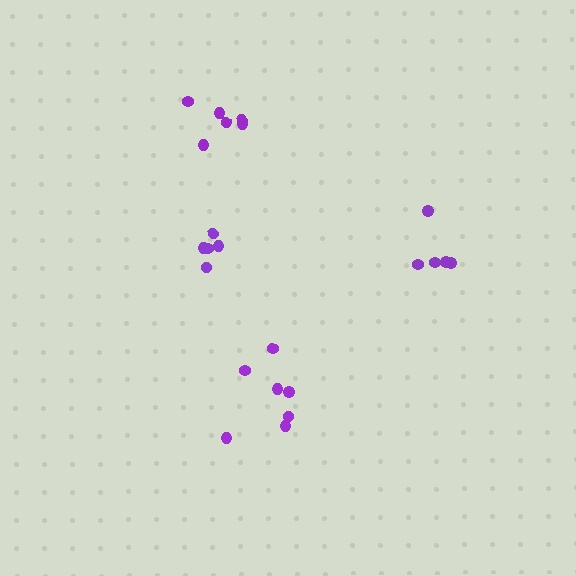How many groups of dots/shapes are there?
There are 4 groups.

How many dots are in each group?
Group 1: 5 dots, Group 2: 5 dots, Group 3: 6 dots, Group 4: 7 dots (23 total).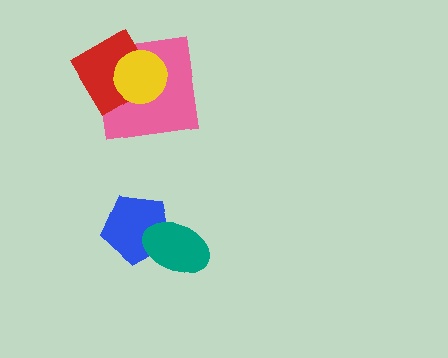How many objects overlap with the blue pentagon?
1 object overlaps with the blue pentagon.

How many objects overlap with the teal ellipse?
1 object overlaps with the teal ellipse.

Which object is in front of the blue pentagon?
The teal ellipse is in front of the blue pentagon.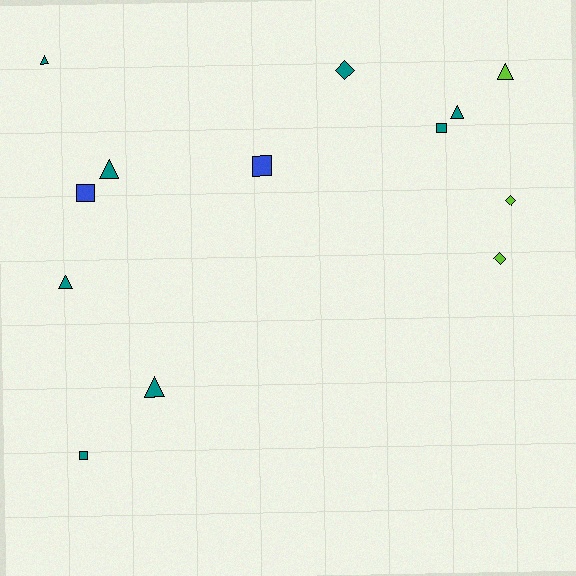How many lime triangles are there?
There is 1 lime triangle.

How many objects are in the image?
There are 13 objects.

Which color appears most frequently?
Teal, with 8 objects.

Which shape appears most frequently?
Triangle, with 6 objects.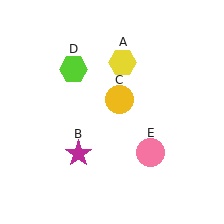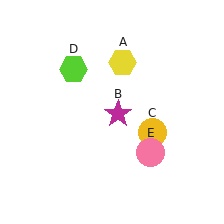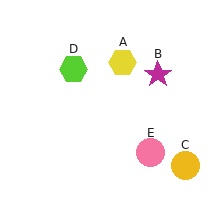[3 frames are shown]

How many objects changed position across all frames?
2 objects changed position: magenta star (object B), yellow circle (object C).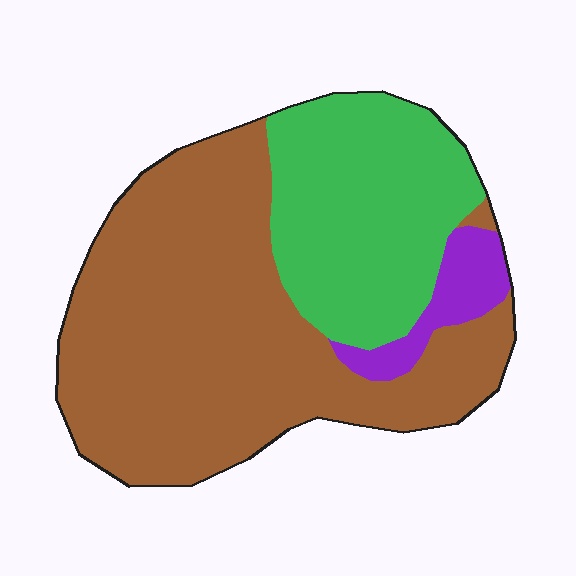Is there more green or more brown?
Brown.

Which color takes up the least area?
Purple, at roughly 5%.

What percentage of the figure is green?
Green covers around 30% of the figure.